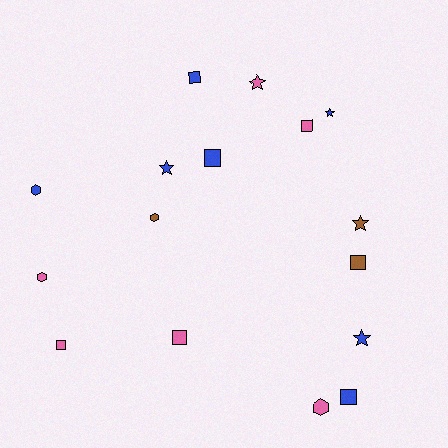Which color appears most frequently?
Blue, with 7 objects.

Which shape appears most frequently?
Square, with 7 objects.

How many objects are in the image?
There are 16 objects.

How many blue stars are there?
There are 3 blue stars.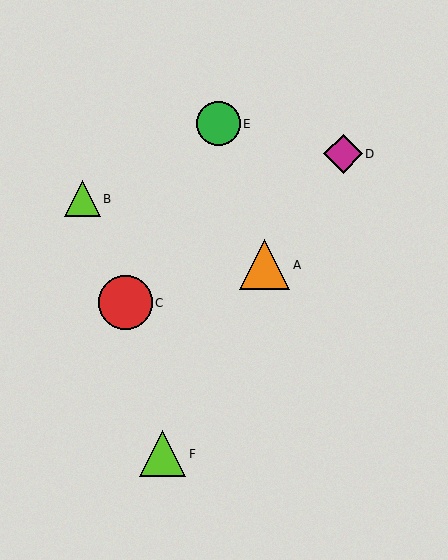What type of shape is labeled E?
Shape E is a green circle.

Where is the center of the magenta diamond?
The center of the magenta diamond is at (343, 154).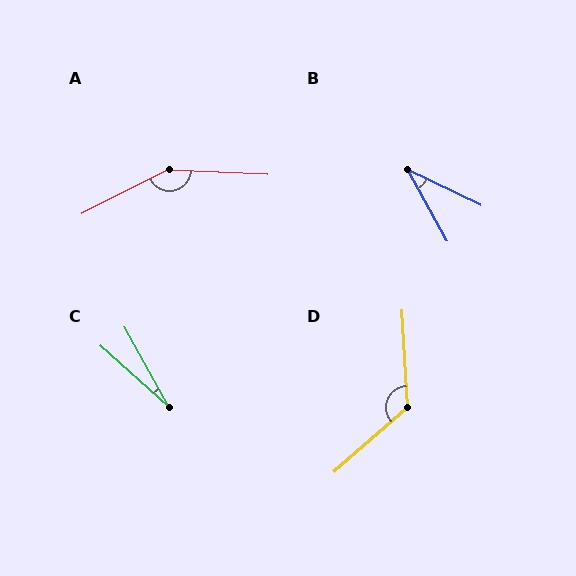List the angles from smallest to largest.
C (19°), B (35°), D (128°), A (150°).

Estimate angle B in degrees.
Approximately 35 degrees.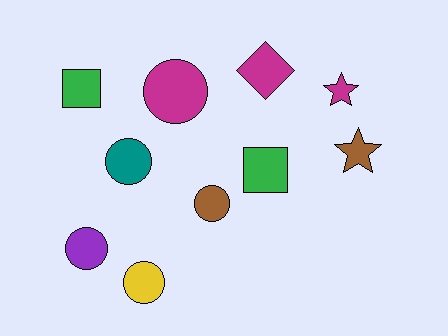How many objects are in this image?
There are 10 objects.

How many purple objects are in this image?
There is 1 purple object.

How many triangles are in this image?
There are no triangles.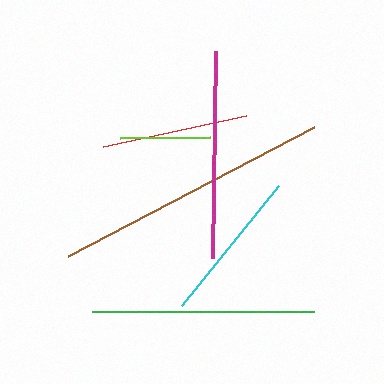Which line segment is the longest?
The brown line is the longest at approximately 278 pixels.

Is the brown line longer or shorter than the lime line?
The brown line is longer than the lime line.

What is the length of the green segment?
The green segment is approximately 222 pixels long.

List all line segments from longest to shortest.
From longest to shortest: brown, green, magenta, cyan, red, lime.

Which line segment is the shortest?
The lime line is the shortest at approximately 89 pixels.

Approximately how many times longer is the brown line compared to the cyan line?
The brown line is approximately 1.8 times the length of the cyan line.